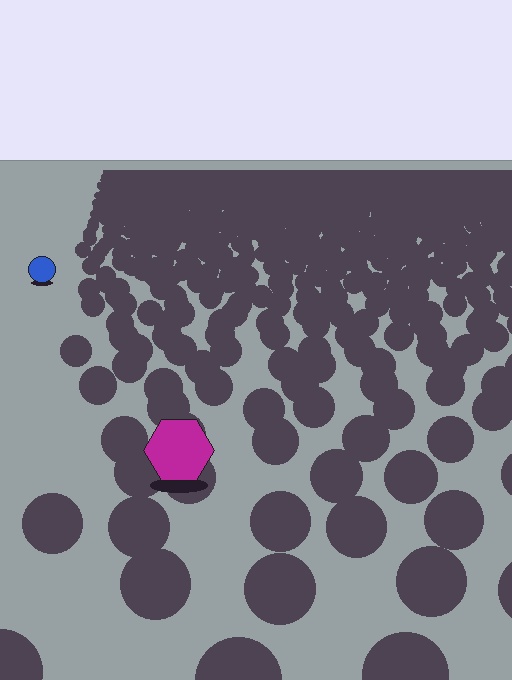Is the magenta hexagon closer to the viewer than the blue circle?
Yes. The magenta hexagon is closer — you can tell from the texture gradient: the ground texture is coarser near it.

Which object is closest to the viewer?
The magenta hexagon is closest. The texture marks near it are larger and more spread out.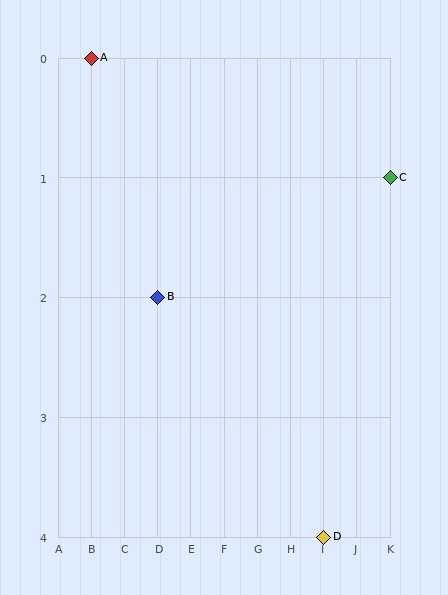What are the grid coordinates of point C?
Point C is at grid coordinates (K, 1).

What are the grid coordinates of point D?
Point D is at grid coordinates (I, 4).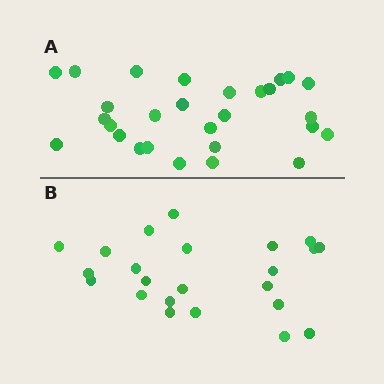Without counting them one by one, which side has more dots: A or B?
Region A (the top region) has more dots.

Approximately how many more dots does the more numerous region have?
Region A has about 5 more dots than region B.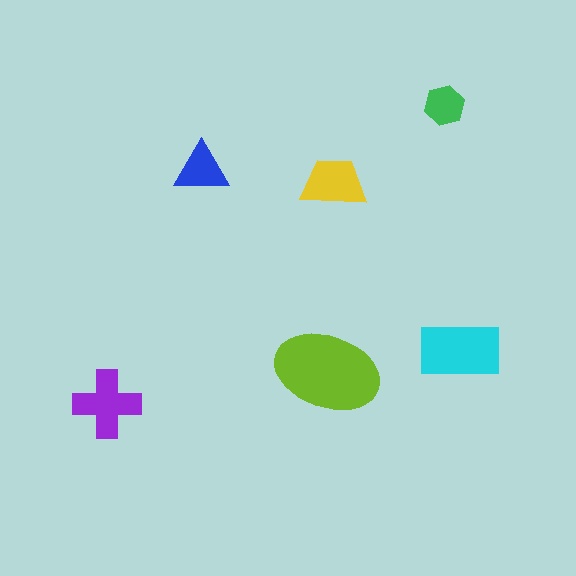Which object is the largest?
The lime ellipse.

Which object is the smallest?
The green hexagon.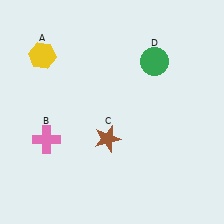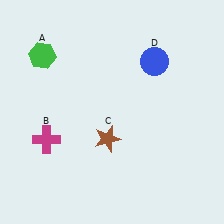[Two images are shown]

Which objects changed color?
A changed from yellow to green. B changed from pink to magenta. D changed from green to blue.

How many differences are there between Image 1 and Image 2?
There are 3 differences between the two images.